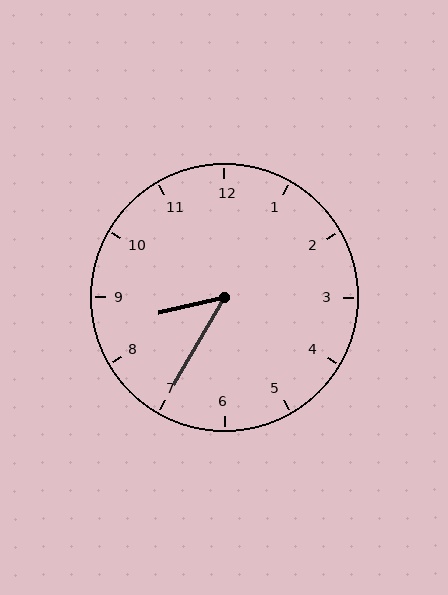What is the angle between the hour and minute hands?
Approximately 48 degrees.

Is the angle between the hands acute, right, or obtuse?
It is acute.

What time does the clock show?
8:35.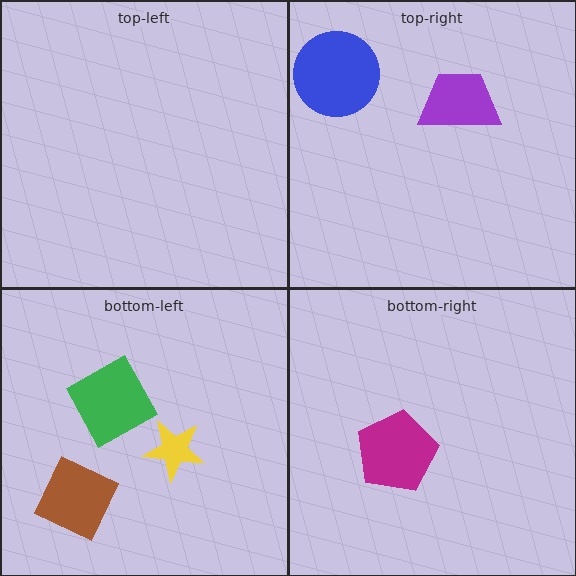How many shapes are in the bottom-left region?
3.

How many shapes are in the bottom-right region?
1.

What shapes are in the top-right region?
The purple trapezoid, the blue circle.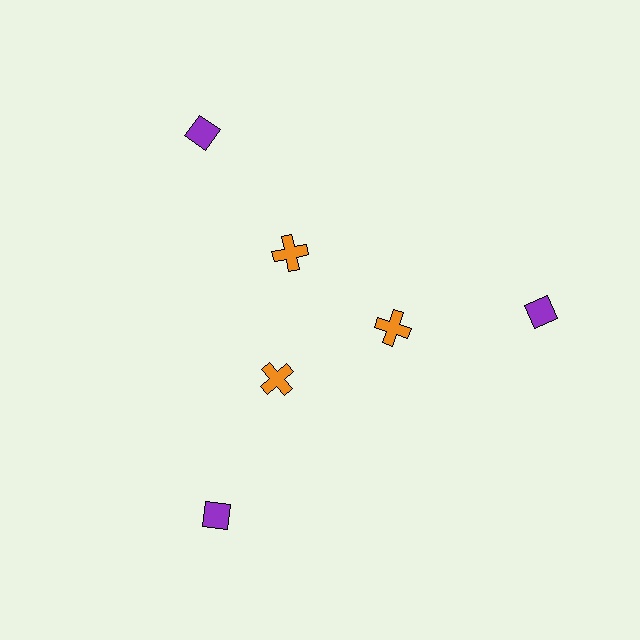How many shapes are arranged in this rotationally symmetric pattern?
There are 6 shapes, arranged in 3 groups of 2.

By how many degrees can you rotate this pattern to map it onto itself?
The pattern maps onto itself every 120 degrees of rotation.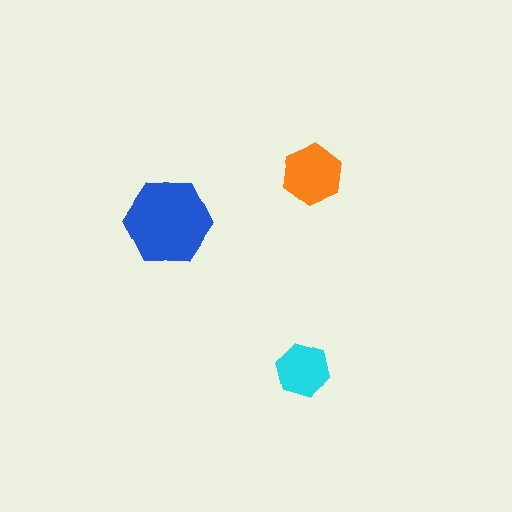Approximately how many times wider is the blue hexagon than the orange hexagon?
About 1.5 times wider.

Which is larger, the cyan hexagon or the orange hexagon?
The orange one.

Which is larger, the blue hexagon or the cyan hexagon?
The blue one.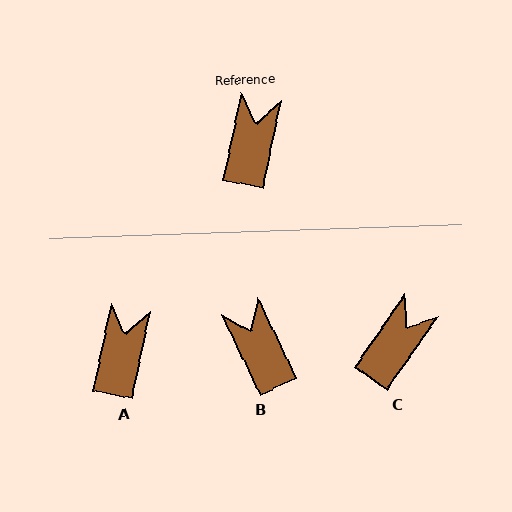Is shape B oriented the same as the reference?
No, it is off by about 37 degrees.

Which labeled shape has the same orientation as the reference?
A.